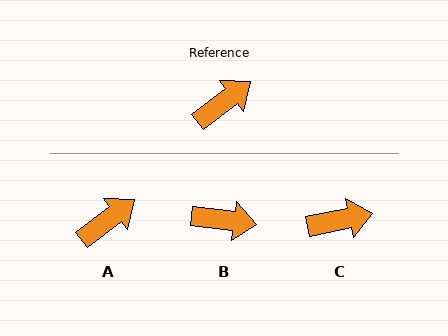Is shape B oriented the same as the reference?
No, it is off by about 45 degrees.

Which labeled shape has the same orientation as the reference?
A.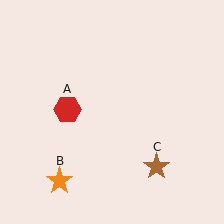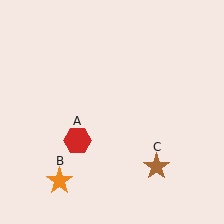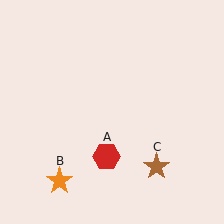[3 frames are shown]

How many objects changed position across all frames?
1 object changed position: red hexagon (object A).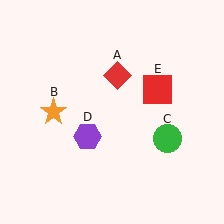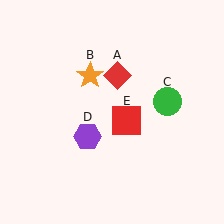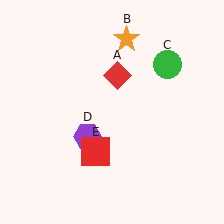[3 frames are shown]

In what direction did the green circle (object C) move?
The green circle (object C) moved up.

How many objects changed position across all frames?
3 objects changed position: orange star (object B), green circle (object C), red square (object E).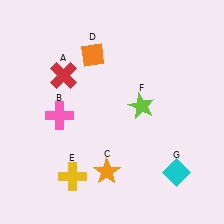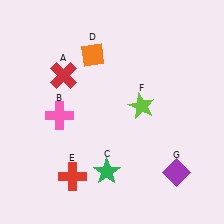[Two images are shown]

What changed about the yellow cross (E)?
In Image 1, E is yellow. In Image 2, it changed to red.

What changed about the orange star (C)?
In Image 1, C is orange. In Image 2, it changed to green.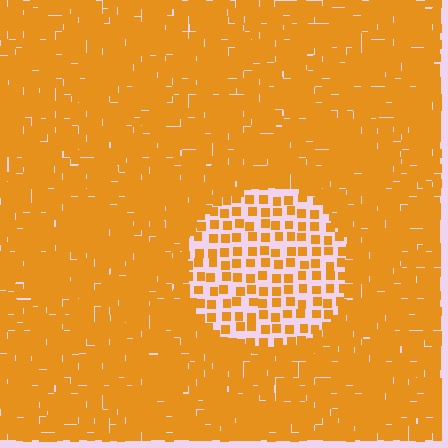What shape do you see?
I see a circle.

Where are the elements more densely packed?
The elements are more densely packed outside the circle boundary.